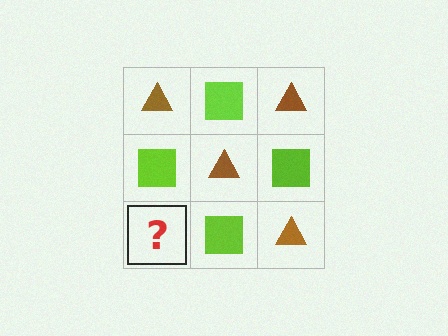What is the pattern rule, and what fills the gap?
The rule is that it alternates brown triangle and lime square in a checkerboard pattern. The gap should be filled with a brown triangle.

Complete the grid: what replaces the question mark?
The question mark should be replaced with a brown triangle.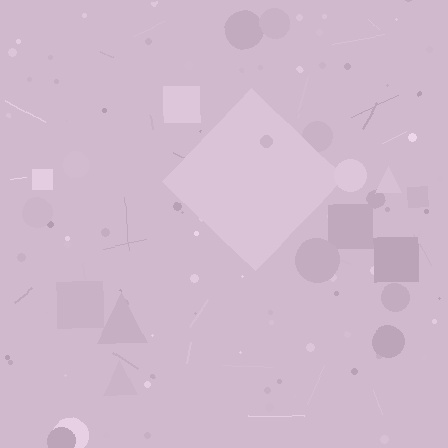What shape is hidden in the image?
A diamond is hidden in the image.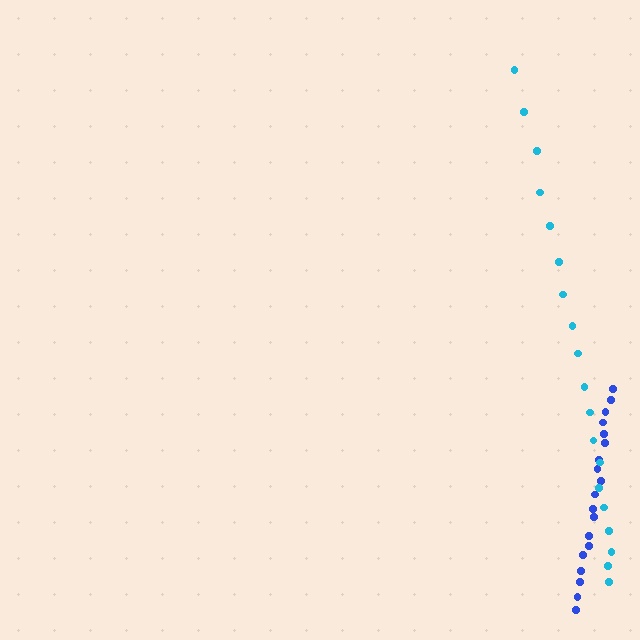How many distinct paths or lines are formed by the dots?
There are 2 distinct paths.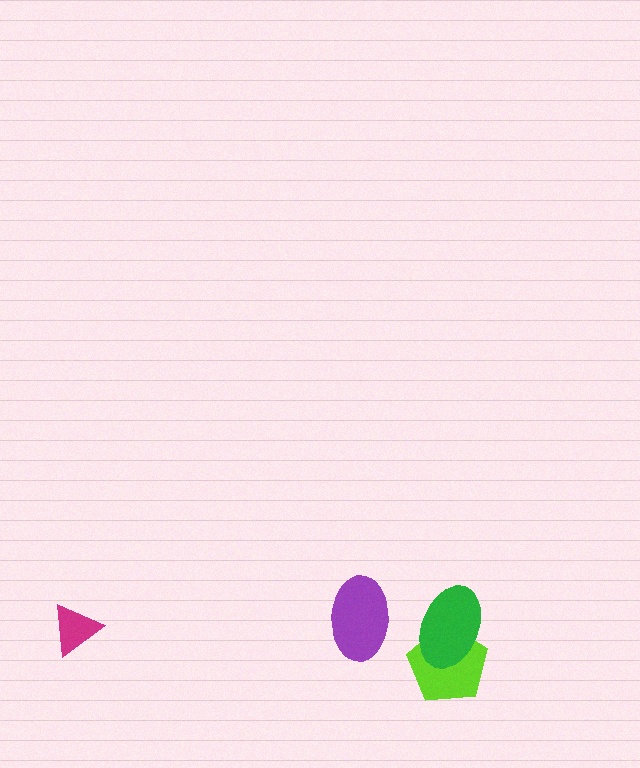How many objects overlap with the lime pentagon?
1 object overlaps with the lime pentagon.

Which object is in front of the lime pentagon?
The green ellipse is in front of the lime pentagon.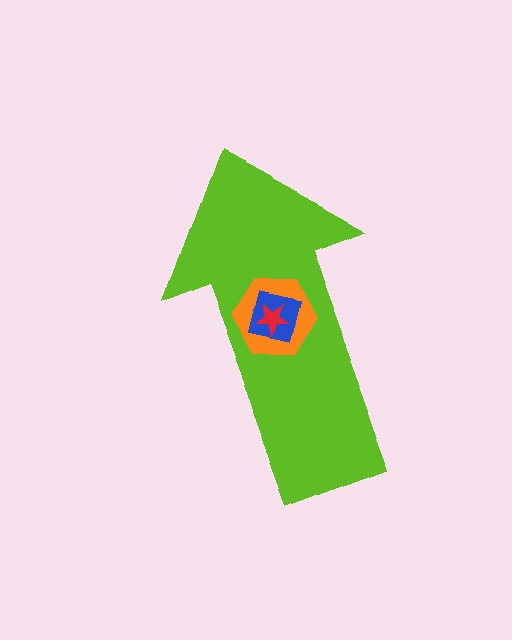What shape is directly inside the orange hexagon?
The blue square.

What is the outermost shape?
The lime arrow.